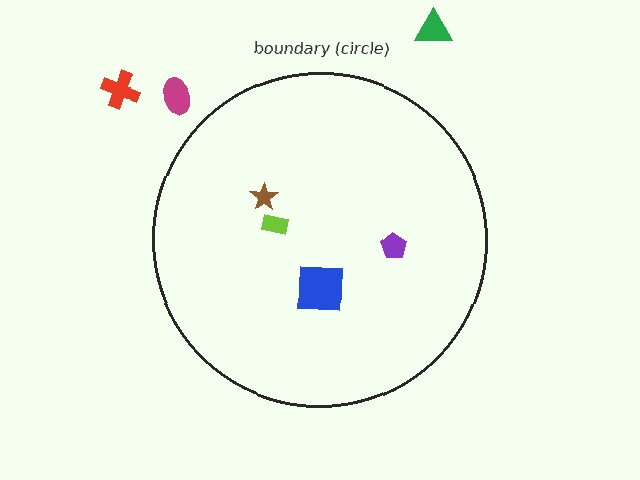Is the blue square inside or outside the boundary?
Inside.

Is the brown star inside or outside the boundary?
Inside.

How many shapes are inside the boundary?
4 inside, 3 outside.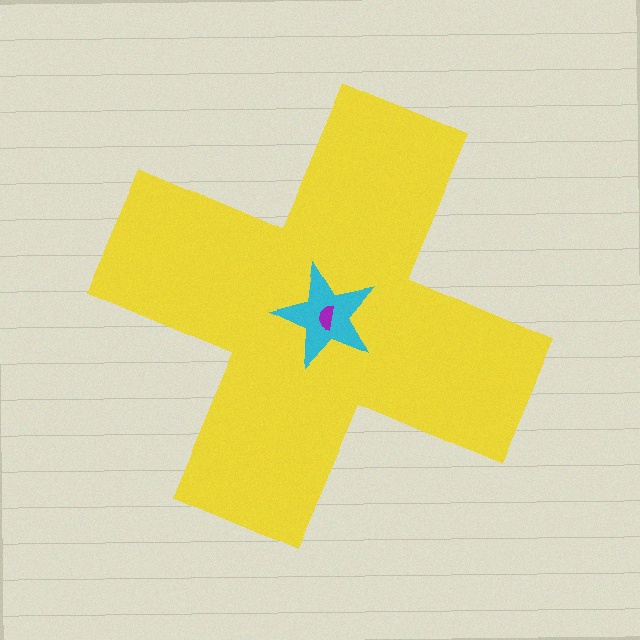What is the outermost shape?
The yellow cross.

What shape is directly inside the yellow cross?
The cyan star.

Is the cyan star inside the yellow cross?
Yes.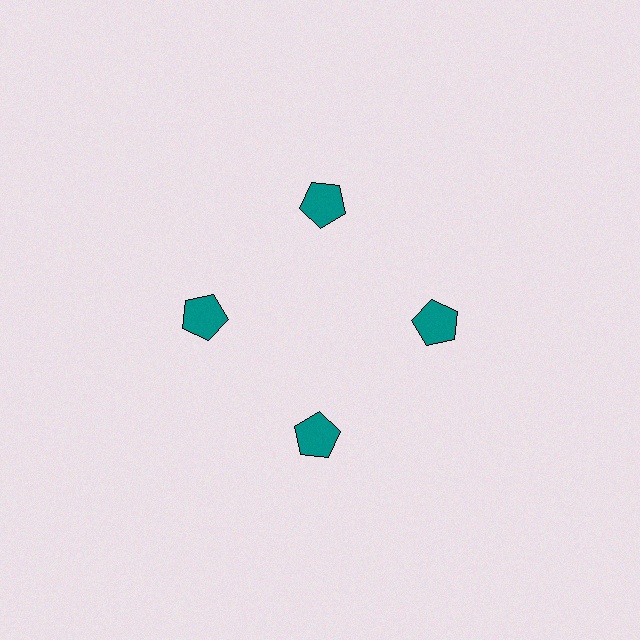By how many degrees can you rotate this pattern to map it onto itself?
The pattern maps onto itself every 90 degrees of rotation.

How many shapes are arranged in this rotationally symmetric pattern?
There are 4 shapes, arranged in 4 groups of 1.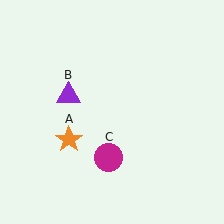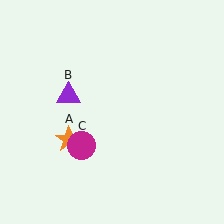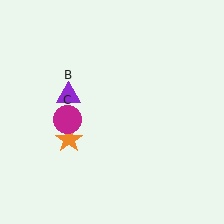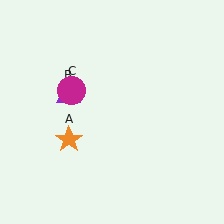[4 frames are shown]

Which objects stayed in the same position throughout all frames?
Orange star (object A) and purple triangle (object B) remained stationary.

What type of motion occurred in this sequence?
The magenta circle (object C) rotated clockwise around the center of the scene.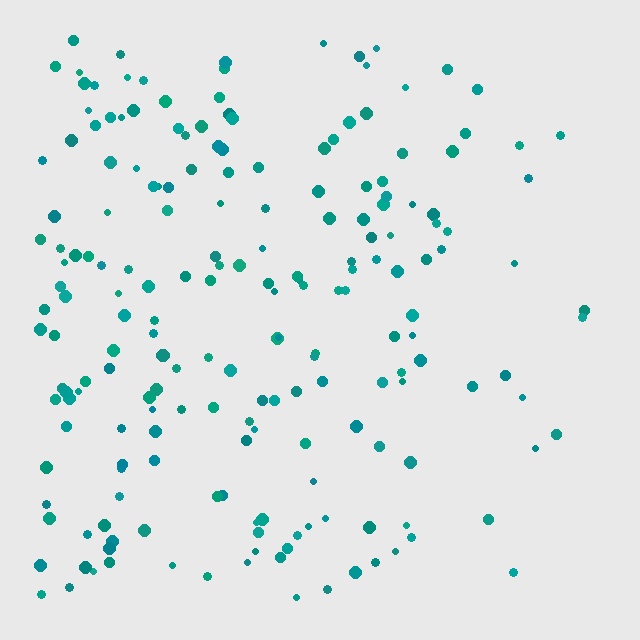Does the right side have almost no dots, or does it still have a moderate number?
Still a moderate number, just noticeably fewer than the left.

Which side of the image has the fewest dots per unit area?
The right.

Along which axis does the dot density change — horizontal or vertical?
Horizontal.